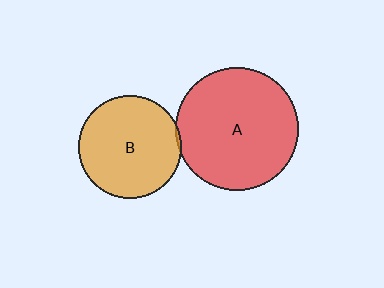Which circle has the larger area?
Circle A (red).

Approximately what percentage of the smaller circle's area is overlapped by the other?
Approximately 5%.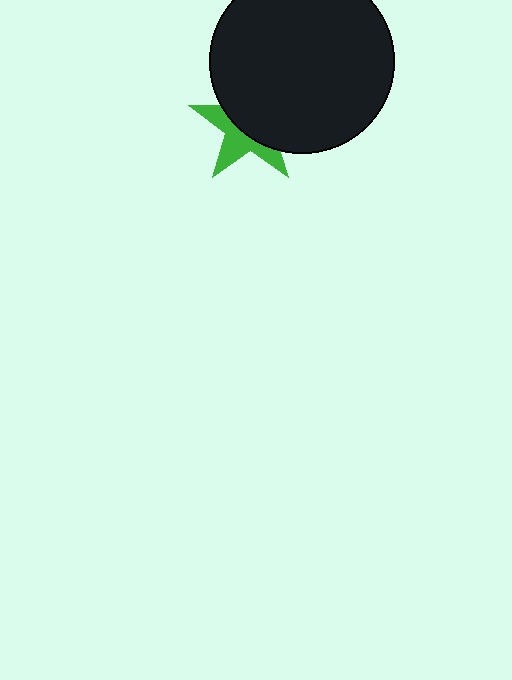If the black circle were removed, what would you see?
You would see the complete green star.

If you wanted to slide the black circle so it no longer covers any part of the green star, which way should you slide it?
Slide it toward the upper-right — that is the most direct way to separate the two shapes.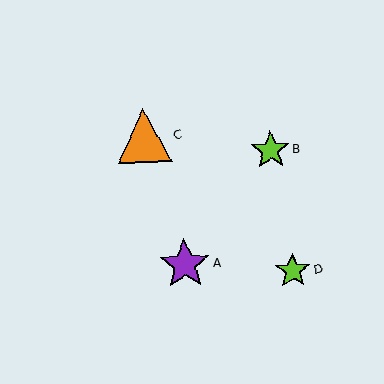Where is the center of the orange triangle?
The center of the orange triangle is at (144, 136).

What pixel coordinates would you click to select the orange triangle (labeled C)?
Click at (144, 136) to select the orange triangle C.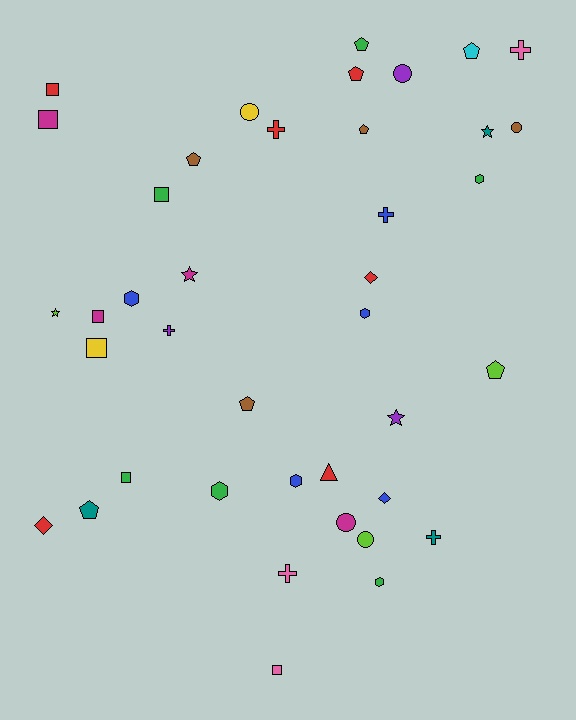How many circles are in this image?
There are 5 circles.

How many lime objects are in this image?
There are 3 lime objects.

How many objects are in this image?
There are 40 objects.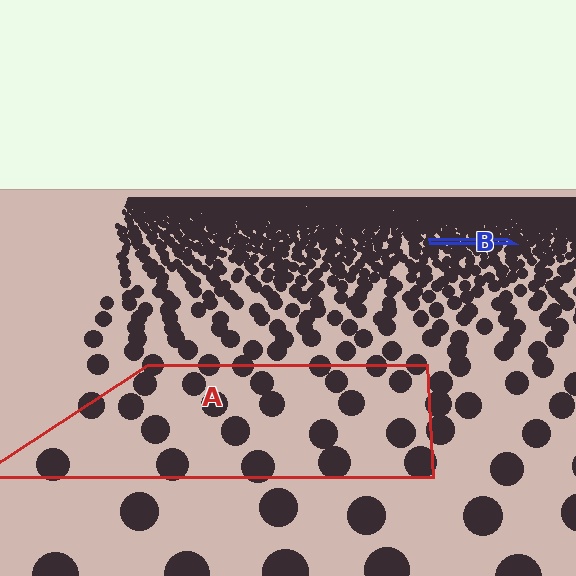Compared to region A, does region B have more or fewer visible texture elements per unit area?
Region B has more texture elements per unit area — they are packed more densely because it is farther away.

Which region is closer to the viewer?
Region A is closer. The texture elements there are larger and more spread out.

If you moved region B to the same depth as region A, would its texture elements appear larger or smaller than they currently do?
They would appear larger. At a closer depth, the same texture elements are projected at a bigger on-screen size.